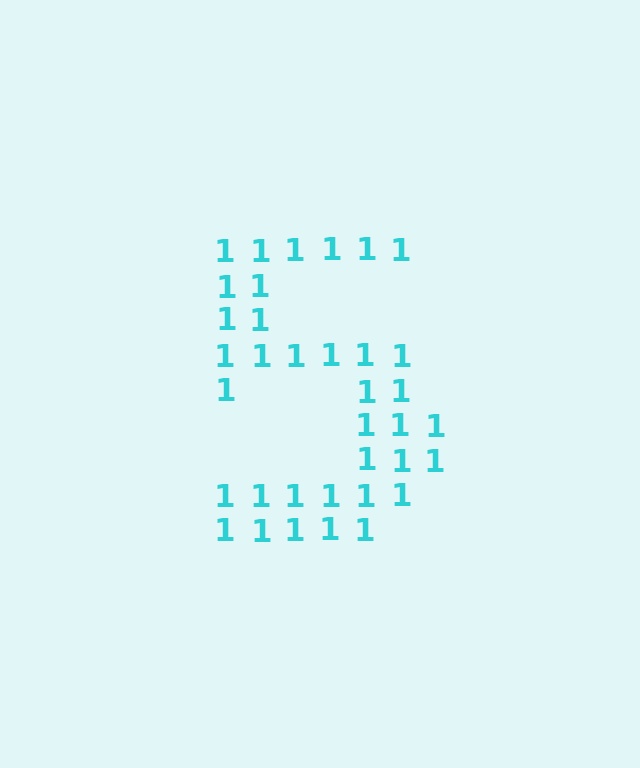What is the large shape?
The large shape is the digit 5.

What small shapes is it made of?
It is made of small digit 1's.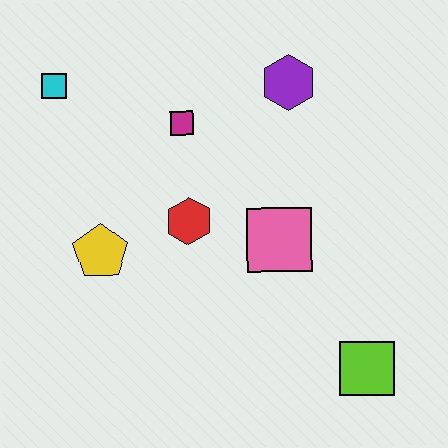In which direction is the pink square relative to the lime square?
The pink square is above the lime square.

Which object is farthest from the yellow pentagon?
The lime square is farthest from the yellow pentagon.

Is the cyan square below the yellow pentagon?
No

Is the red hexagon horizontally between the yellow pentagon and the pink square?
Yes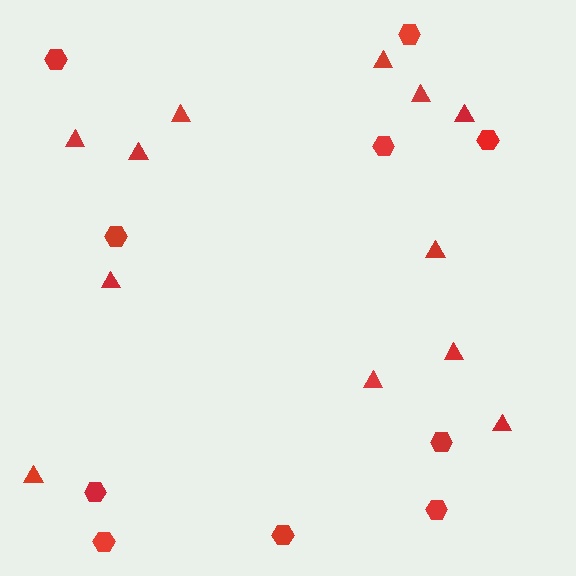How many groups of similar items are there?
There are 2 groups: one group of hexagons (10) and one group of triangles (12).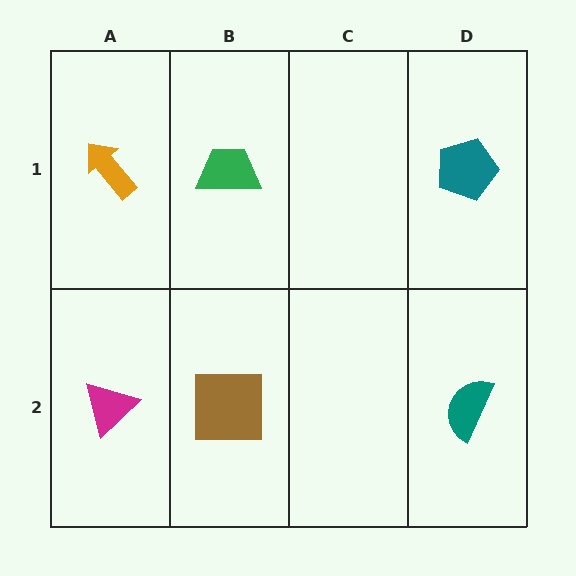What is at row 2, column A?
A magenta triangle.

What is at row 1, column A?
An orange arrow.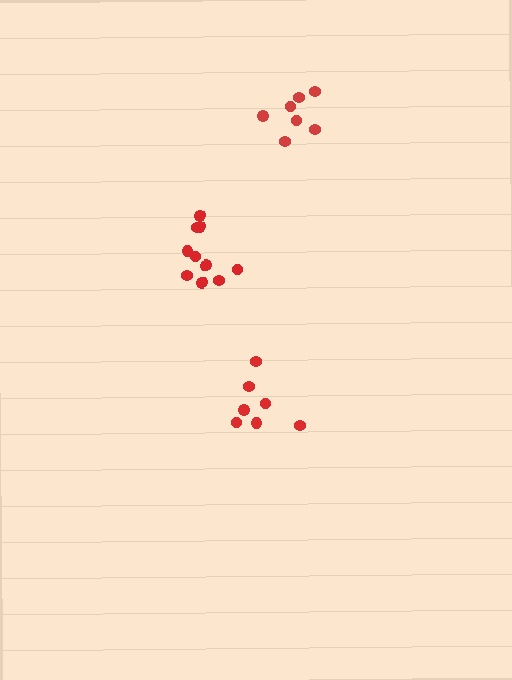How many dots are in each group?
Group 1: 7 dots, Group 2: 7 dots, Group 3: 10 dots (24 total).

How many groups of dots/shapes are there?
There are 3 groups.